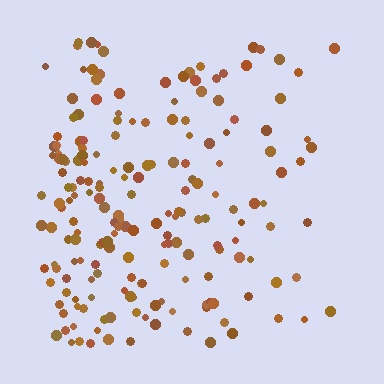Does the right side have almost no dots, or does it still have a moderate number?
Still a moderate number, just noticeably fewer than the left.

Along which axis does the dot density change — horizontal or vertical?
Horizontal.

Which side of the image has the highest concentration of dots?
The left.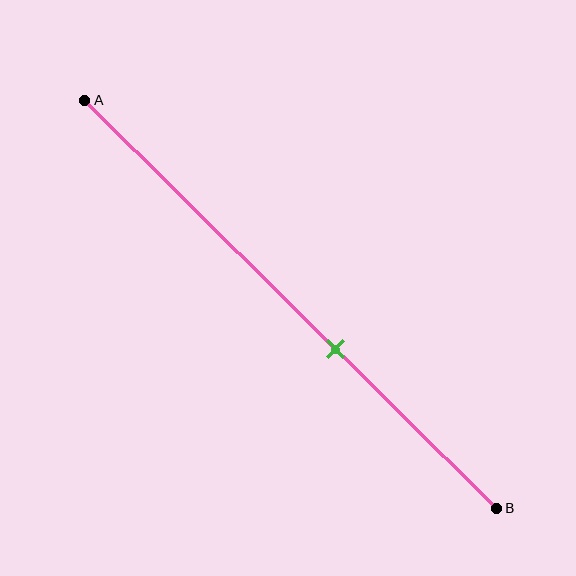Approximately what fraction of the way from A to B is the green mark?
The green mark is approximately 60% of the way from A to B.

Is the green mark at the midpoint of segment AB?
No, the mark is at about 60% from A, not at the 50% midpoint.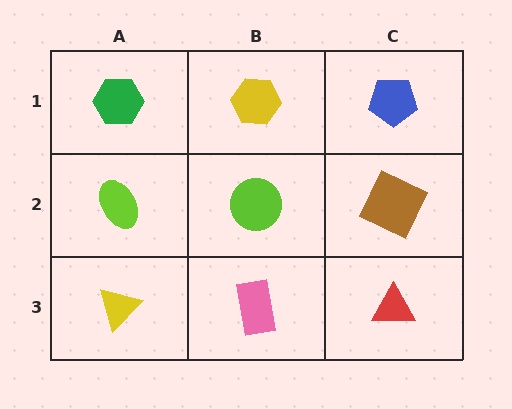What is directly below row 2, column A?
A yellow triangle.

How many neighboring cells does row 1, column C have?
2.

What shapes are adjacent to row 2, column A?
A green hexagon (row 1, column A), a yellow triangle (row 3, column A), a lime circle (row 2, column B).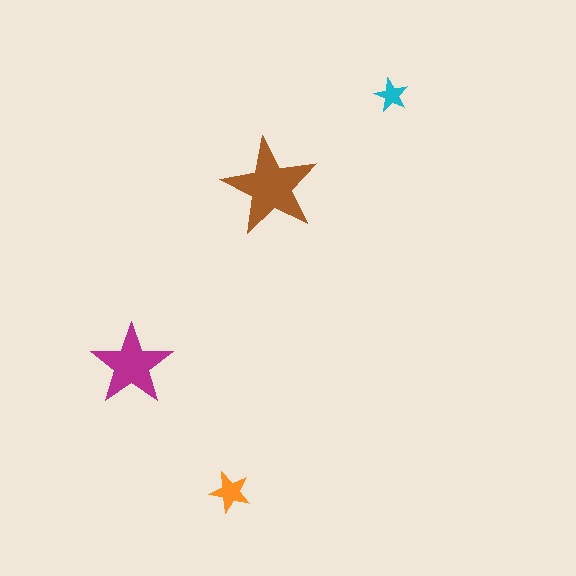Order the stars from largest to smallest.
the brown one, the magenta one, the orange one, the cyan one.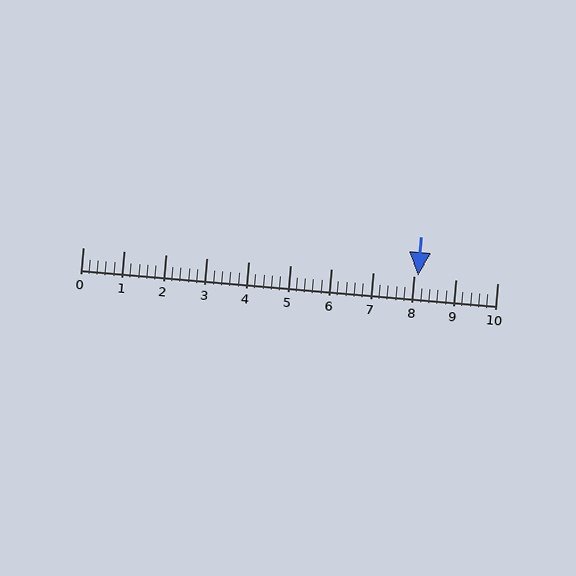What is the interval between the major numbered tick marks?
The major tick marks are spaced 1 units apart.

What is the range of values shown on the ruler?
The ruler shows values from 0 to 10.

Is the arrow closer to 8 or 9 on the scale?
The arrow is closer to 8.